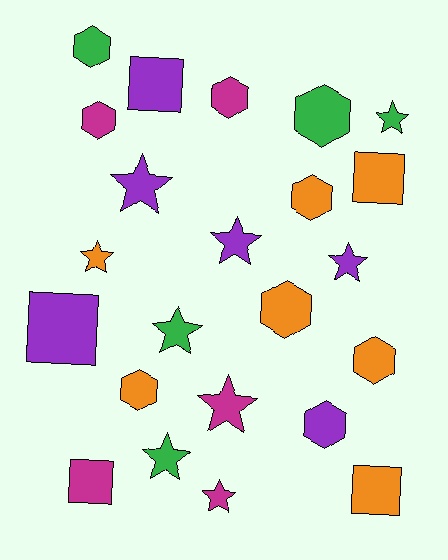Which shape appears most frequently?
Star, with 9 objects.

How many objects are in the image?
There are 23 objects.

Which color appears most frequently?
Orange, with 7 objects.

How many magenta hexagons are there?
There are 2 magenta hexagons.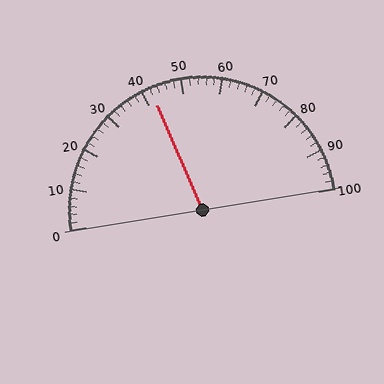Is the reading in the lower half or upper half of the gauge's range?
The reading is in the lower half of the range (0 to 100).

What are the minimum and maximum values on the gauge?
The gauge ranges from 0 to 100.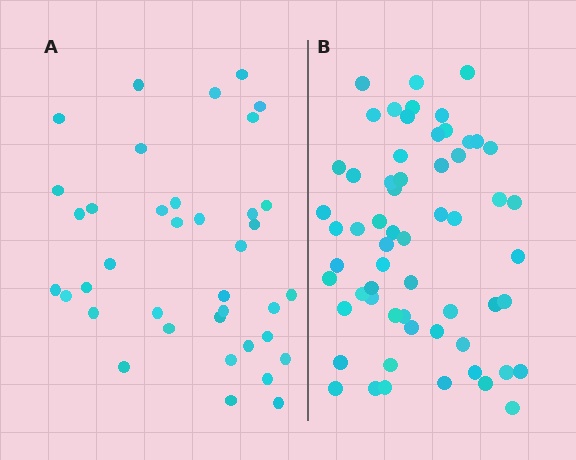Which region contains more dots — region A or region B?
Region B (the right region) has more dots.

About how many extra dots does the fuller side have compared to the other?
Region B has approximately 20 more dots than region A.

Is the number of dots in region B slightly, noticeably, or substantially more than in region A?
Region B has substantially more. The ratio is roughly 1.6 to 1.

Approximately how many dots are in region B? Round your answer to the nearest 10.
About 60 dots.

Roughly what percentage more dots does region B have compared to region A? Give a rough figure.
About 60% more.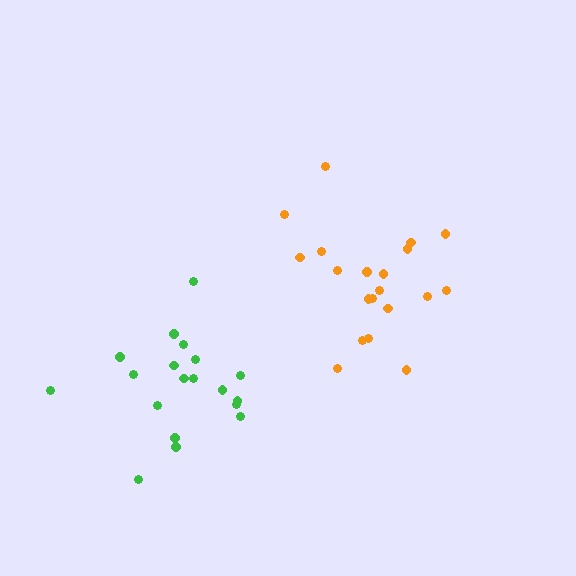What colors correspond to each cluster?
The clusters are colored: orange, green.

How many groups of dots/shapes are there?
There are 2 groups.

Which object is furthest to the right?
The orange cluster is rightmost.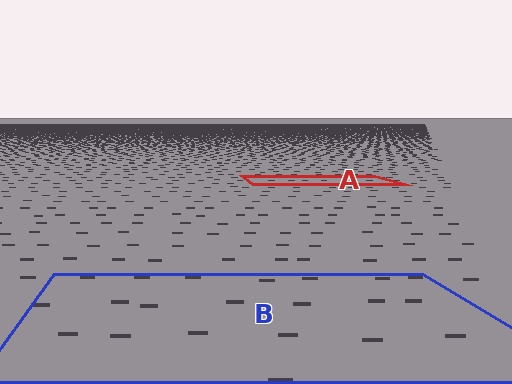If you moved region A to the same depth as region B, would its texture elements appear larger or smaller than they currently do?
They would appear larger. At a closer depth, the same texture elements are projected at a bigger on-screen size.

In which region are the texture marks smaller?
The texture marks are smaller in region A, because it is farther away.